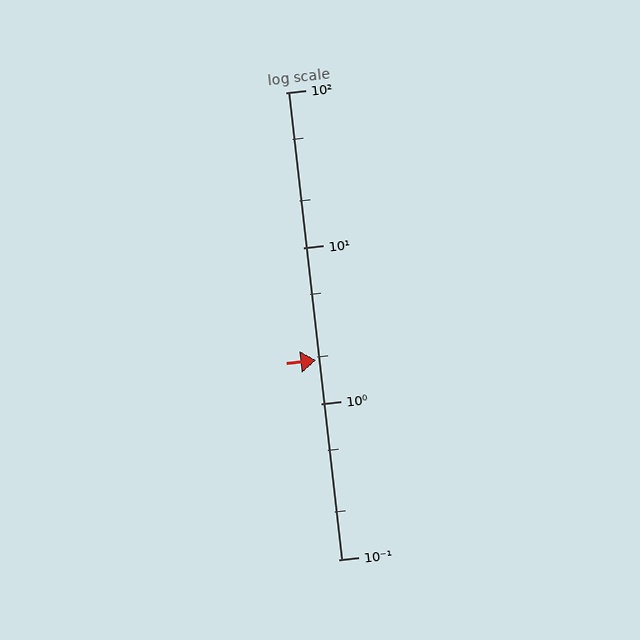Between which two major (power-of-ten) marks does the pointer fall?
The pointer is between 1 and 10.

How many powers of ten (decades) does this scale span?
The scale spans 3 decades, from 0.1 to 100.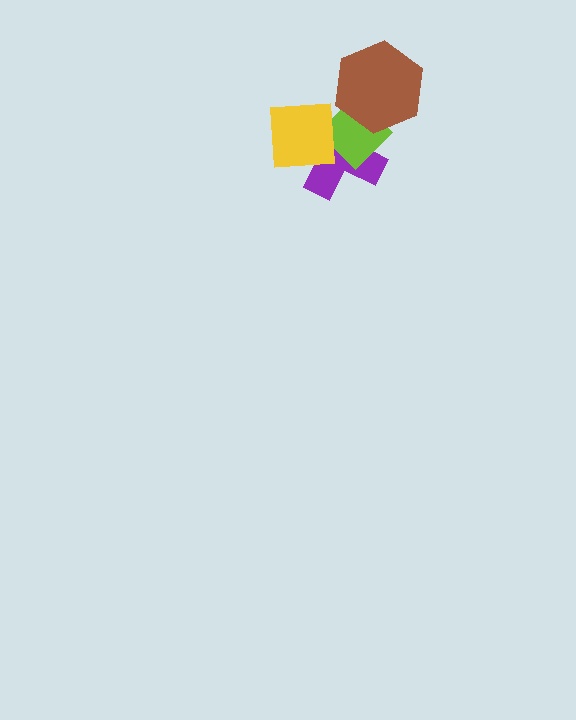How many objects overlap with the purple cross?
3 objects overlap with the purple cross.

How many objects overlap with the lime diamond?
3 objects overlap with the lime diamond.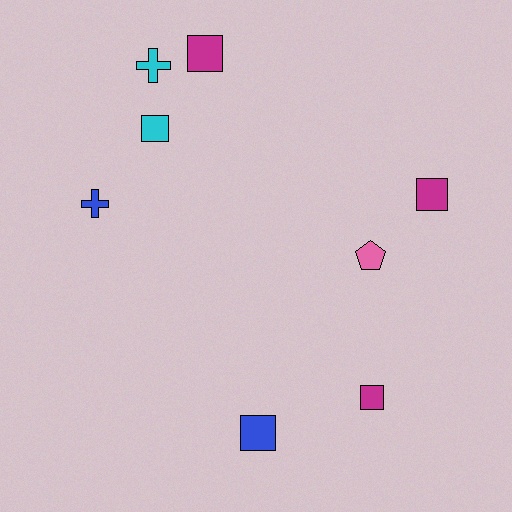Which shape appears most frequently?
Square, with 5 objects.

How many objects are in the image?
There are 8 objects.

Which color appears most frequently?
Magenta, with 3 objects.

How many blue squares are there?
There is 1 blue square.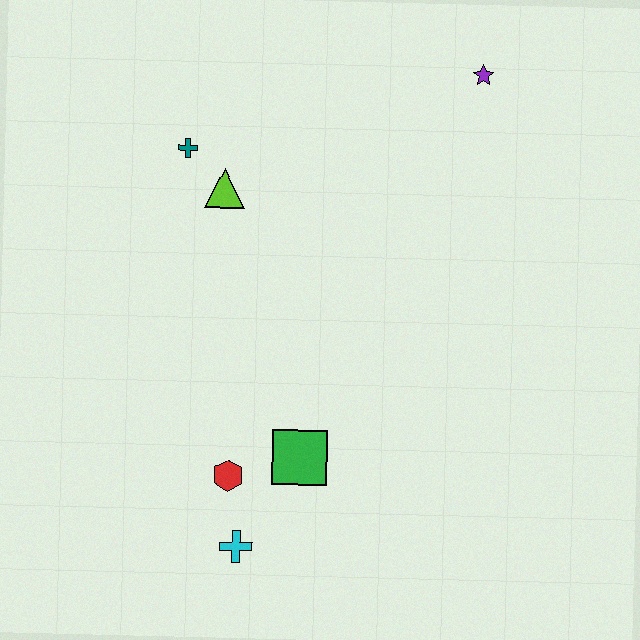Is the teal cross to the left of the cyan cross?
Yes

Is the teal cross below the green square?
No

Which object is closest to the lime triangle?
The teal cross is closest to the lime triangle.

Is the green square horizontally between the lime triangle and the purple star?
Yes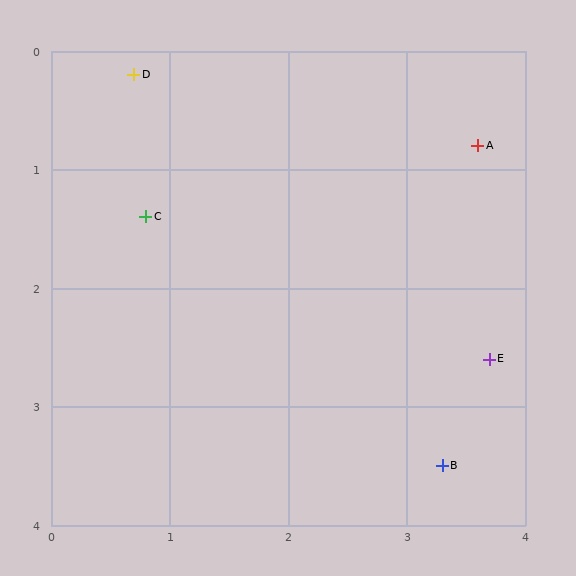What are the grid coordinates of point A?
Point A is at approximately (3.6, 0.8).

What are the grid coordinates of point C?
Point C is at approximately (0.8, 1.4).